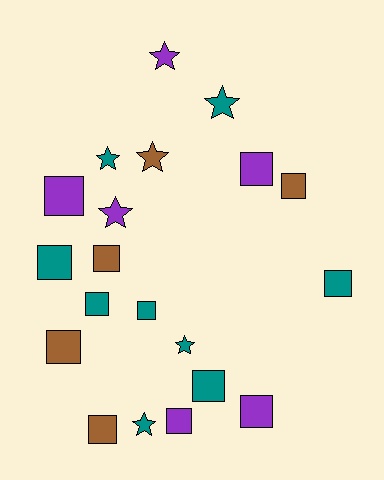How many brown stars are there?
There is 1 brown star.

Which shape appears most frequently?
Square, with 13 objects.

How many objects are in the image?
There are 20 objects.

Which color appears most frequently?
Teal, with 9 objects.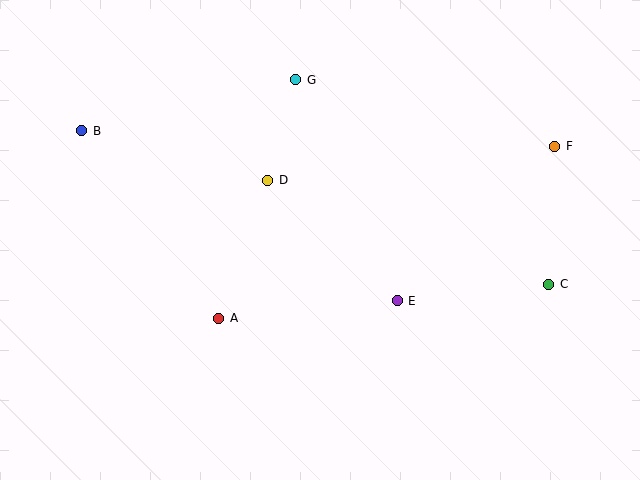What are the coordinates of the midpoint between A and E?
The midpoint between A and E is at (308, 310).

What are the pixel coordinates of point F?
Point F is at (555, 146).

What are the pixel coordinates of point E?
Point E is at (397, 301).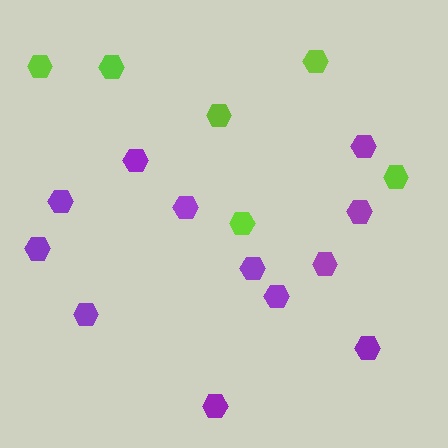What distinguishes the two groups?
There are 2 groups: one group of lime hexagons (6) and one group of purple hexagons (12).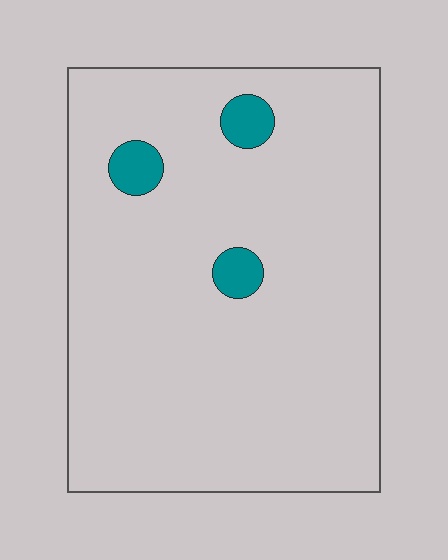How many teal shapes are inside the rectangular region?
3.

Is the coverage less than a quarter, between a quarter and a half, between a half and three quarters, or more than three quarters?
Less than a quarter.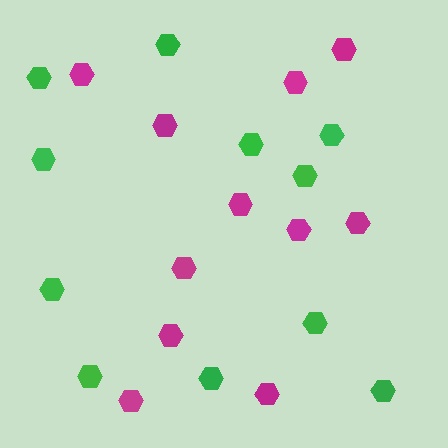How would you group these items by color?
There are 2 groups: one group of green hexagons (11) and one group of magenta hexagons (11).